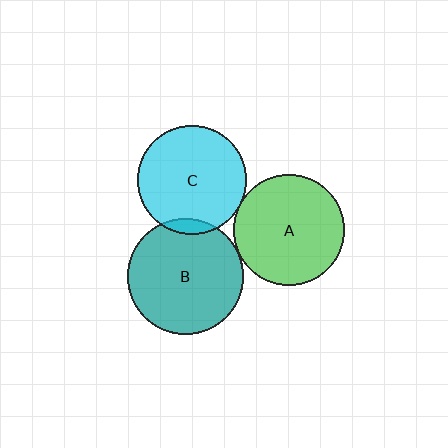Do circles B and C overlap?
Yes.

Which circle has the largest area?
Circle B (teal).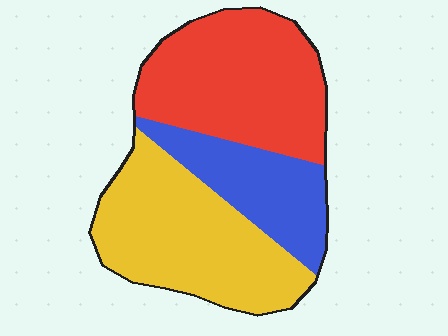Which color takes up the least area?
Blue, at roughly 20%.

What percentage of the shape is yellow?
Yellow covers 39% of the shape.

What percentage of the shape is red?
Red covers around 40% of the shape.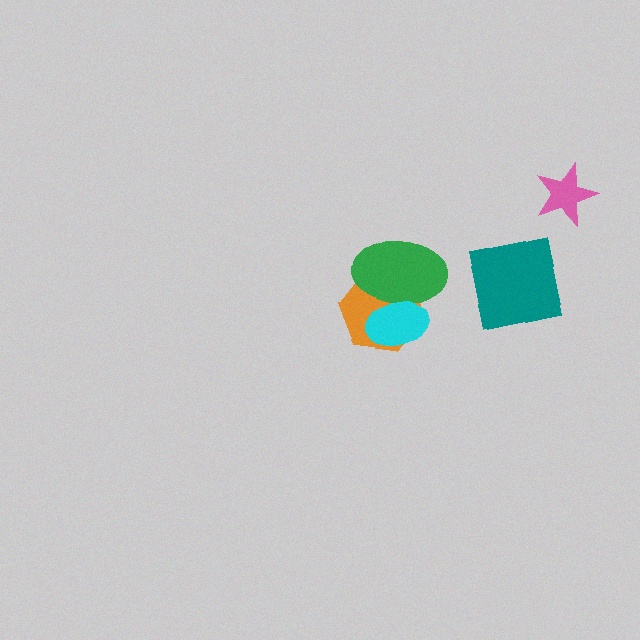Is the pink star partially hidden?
No, no other shape covers it.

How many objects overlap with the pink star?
0 objects overlap with the pink star.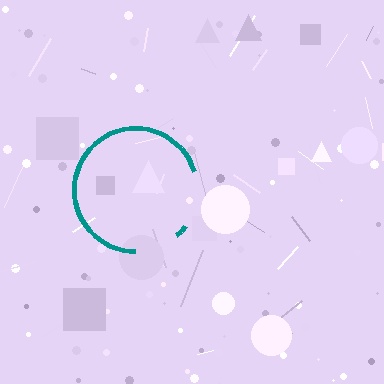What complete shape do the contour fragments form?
The contour fragments form a circle.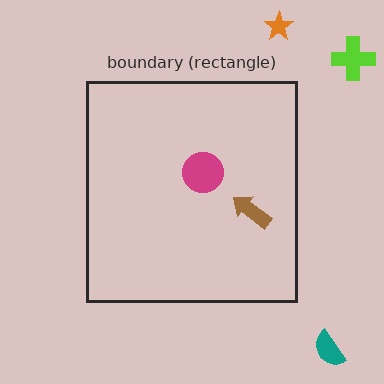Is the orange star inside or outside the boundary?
Outside.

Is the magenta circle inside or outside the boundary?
Inside.